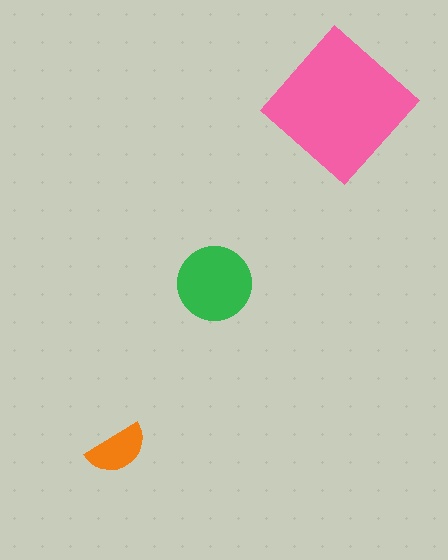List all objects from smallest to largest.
The orange semicircle, the green circle, the pink diamond.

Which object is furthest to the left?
The orange semicircle is leftmost.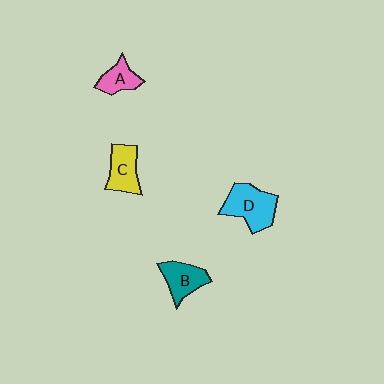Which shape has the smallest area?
Shape A (pink).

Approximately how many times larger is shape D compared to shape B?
Approximately 1.4 times.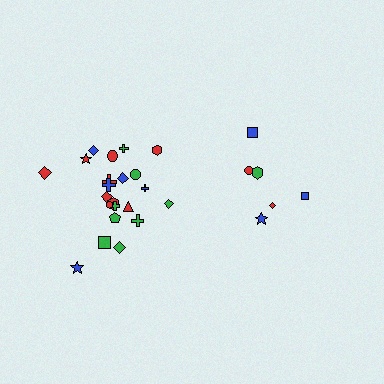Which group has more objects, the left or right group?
The left group.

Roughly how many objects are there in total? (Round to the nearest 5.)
Roughly 30 objects in total.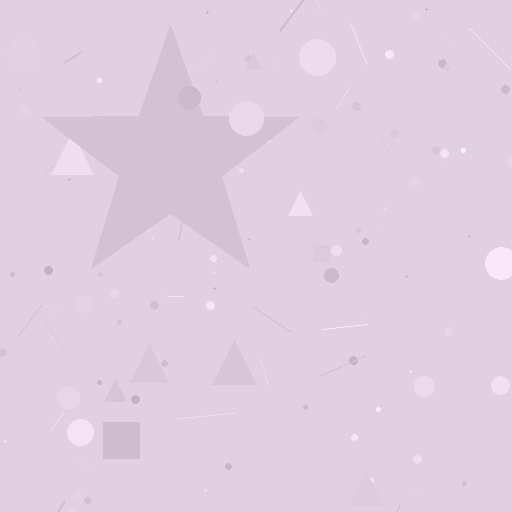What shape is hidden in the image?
A star is hidden in the image.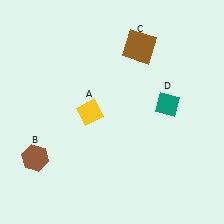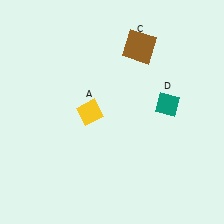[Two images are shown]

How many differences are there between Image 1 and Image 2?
There is 1 difference between the two images.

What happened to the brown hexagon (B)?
The brown hexagon (B) was removed in Image 2. It was in the bottom-left area of Image 1.